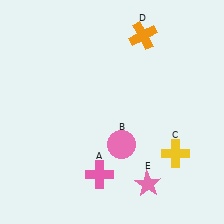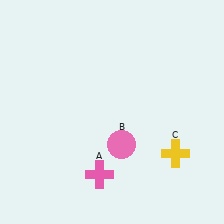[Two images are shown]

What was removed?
The orange cross (D), the pink star (E) were removed in Image 2.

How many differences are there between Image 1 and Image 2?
There are 2 differences between the two images.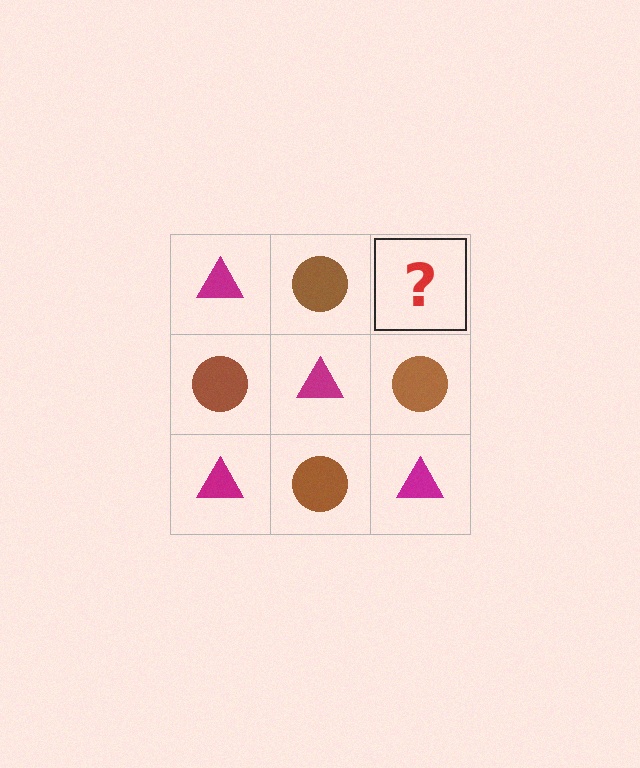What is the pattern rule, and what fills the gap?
The rule is that it alternates magenta triangle and brown circle in a checkerboard pattern. The gap should be filled with a magenta triangle.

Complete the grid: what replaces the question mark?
The question mark should be replaced with a magenta triangle.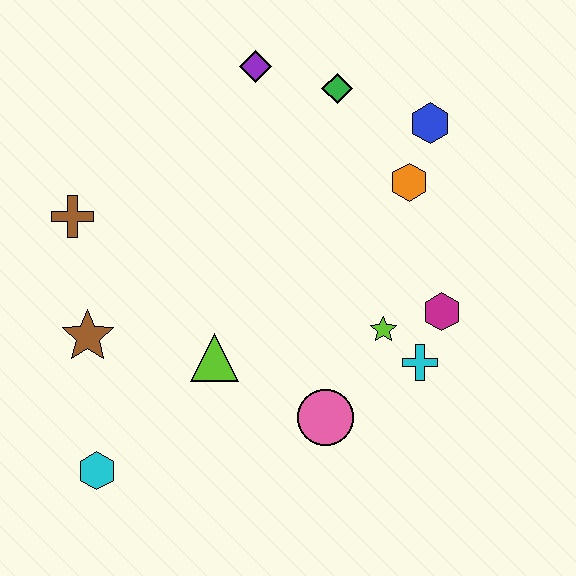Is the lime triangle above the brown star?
No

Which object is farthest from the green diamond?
The cyan hexagon is farthest from the green diamond.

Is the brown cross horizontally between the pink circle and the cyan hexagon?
No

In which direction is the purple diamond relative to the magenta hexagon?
The purple diamond is above the magenta hexagon.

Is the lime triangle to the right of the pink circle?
No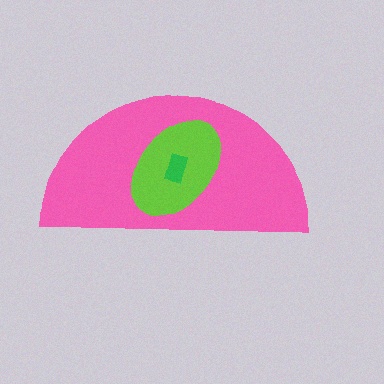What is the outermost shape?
The pink semicircle.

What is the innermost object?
The green rectangle.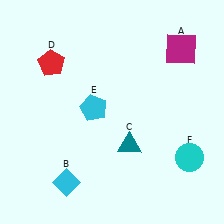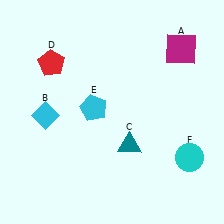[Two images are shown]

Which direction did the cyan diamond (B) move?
The cyan diamond (B) moved up.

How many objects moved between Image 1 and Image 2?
1 object moved between the two images.